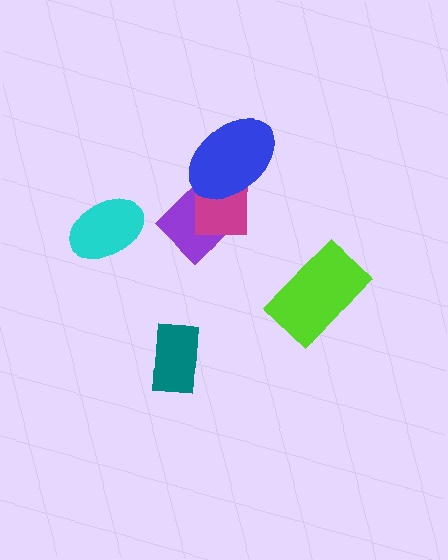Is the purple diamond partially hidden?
Yes, it is partially covered by another shape.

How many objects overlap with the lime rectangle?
0 objects overlap with the lime rectangle.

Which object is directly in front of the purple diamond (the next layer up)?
The magenta square is directly in front of the purple diamond.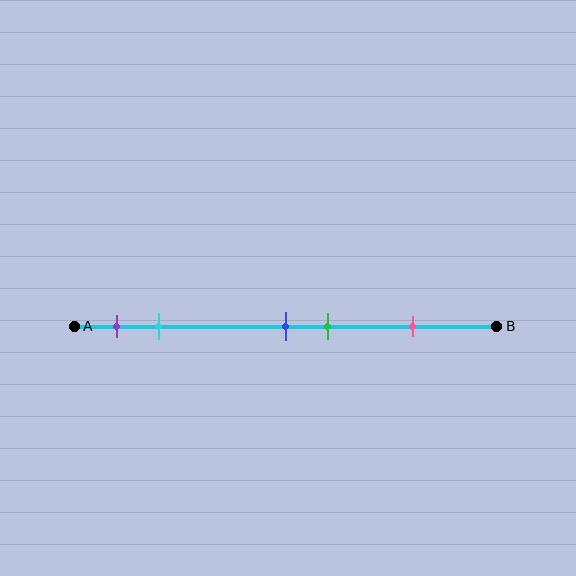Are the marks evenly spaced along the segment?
No, the marks are not evenly spaced.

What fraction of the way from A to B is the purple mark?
The purple mark is approximately 10% (0.1) of the way from A to B.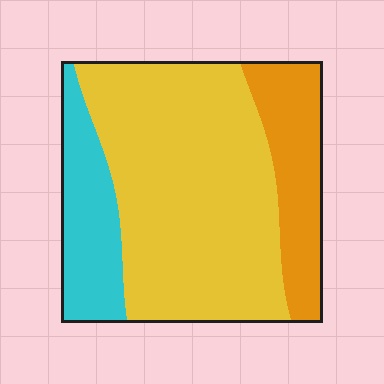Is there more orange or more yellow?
Yellow.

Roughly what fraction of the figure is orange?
Orange takes up about one fifth (1/5) of the figure.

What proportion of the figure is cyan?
Cyan takes up about one sixth (1/6) of the figure.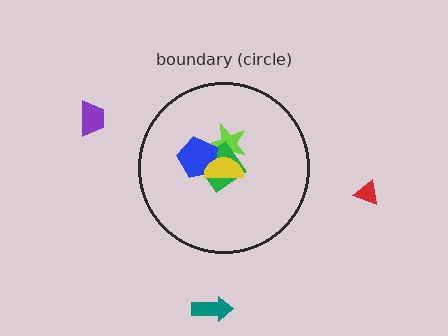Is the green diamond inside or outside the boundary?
Inside.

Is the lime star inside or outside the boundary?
Inside.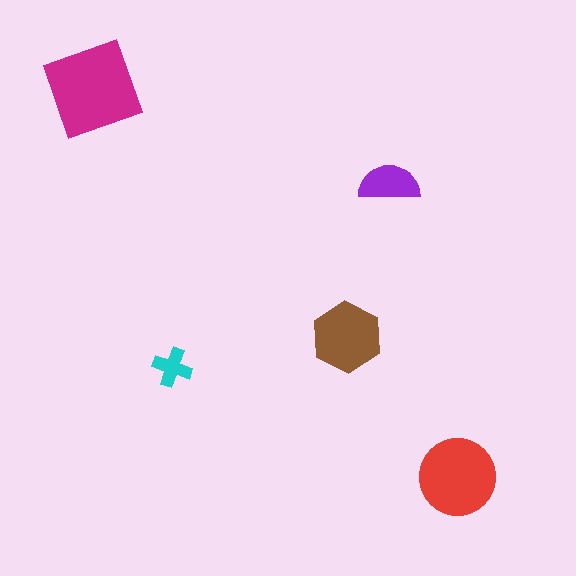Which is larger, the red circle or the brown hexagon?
The red circle.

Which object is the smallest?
The cyan cross.